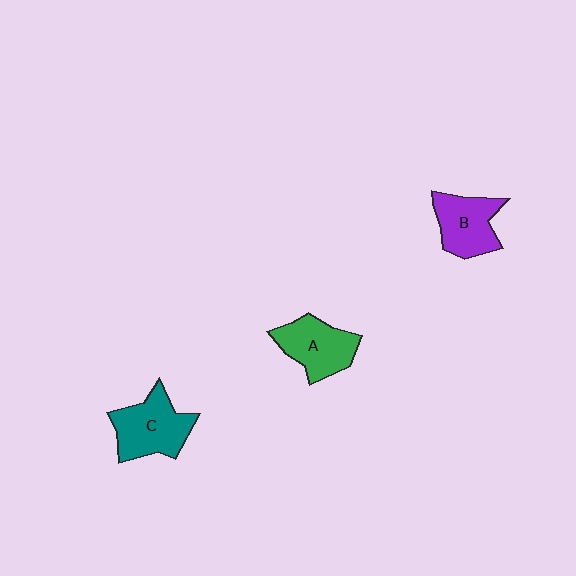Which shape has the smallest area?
Shape B (purple).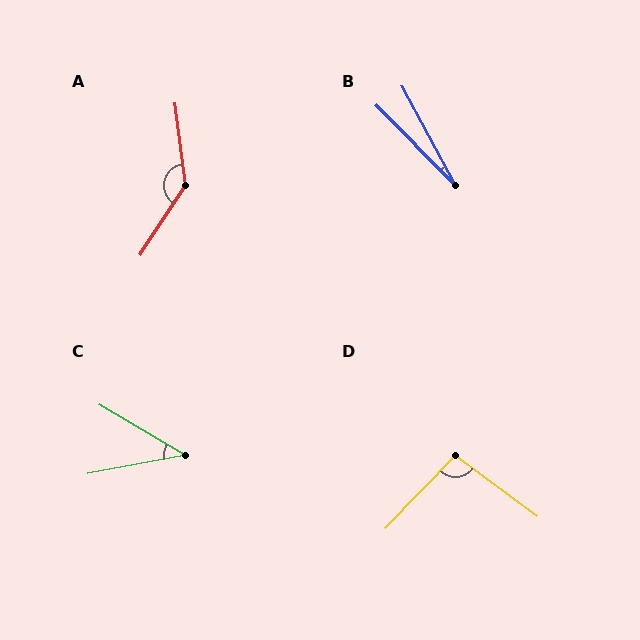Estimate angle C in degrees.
Approximately 41 degrees.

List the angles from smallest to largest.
B (16°), C (41°), D (97°), A (139°).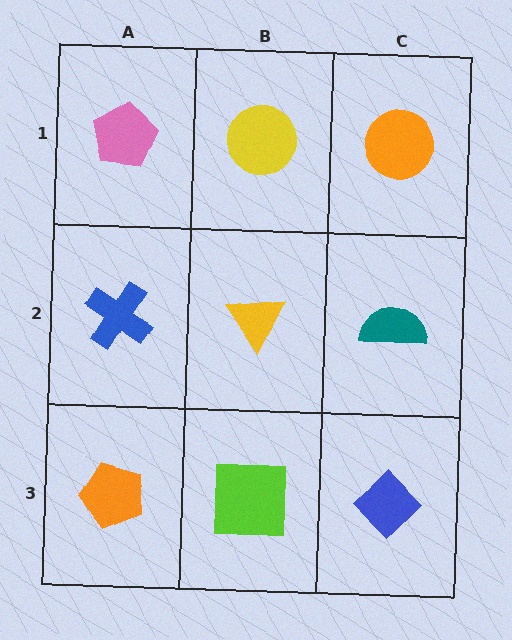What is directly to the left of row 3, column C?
A lime square.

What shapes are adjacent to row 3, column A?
A blue cross (row 2, column A), a lime square (row 3, column B).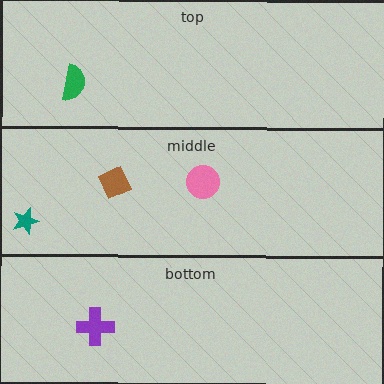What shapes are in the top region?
The green semicircle.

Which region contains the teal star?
The middle region.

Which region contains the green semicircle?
The top region.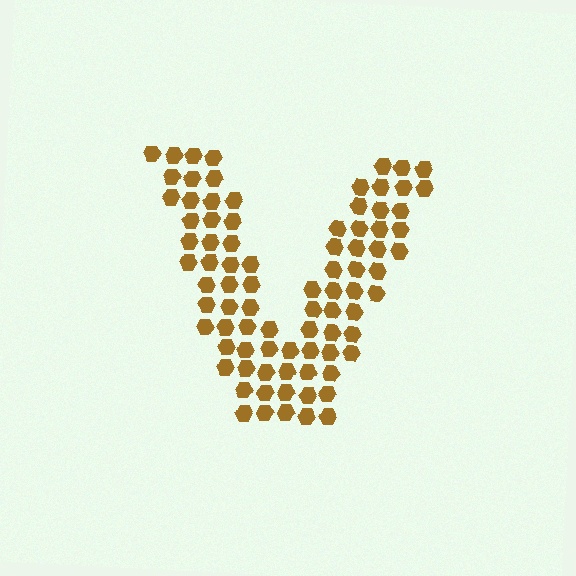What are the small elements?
The small elements are hexagons.